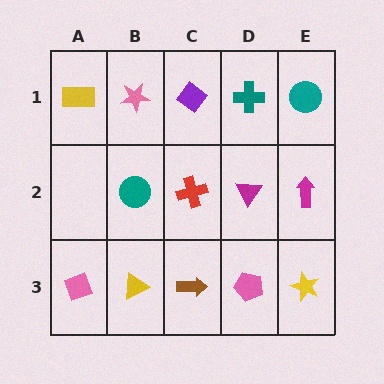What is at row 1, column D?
A teal cross.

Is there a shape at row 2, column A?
No, that cell is empty.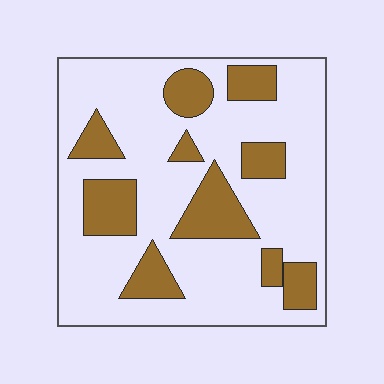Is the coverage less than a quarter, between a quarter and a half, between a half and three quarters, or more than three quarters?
Between a quarter and a half.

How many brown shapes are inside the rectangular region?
10.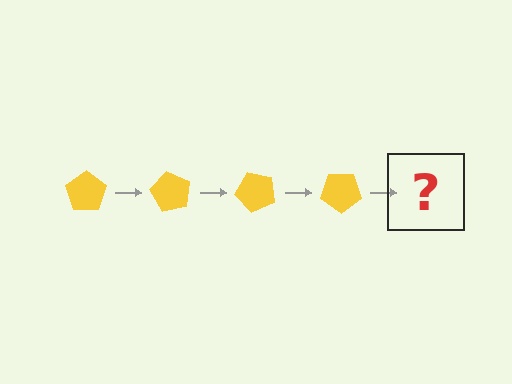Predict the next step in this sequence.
The next step is a yellow pentagon rotated 240 degrees.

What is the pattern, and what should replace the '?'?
The pattern is that the pentagon rotates 60 degrees each step. The '?' should be a yellow pentagon rotated 240 degrees.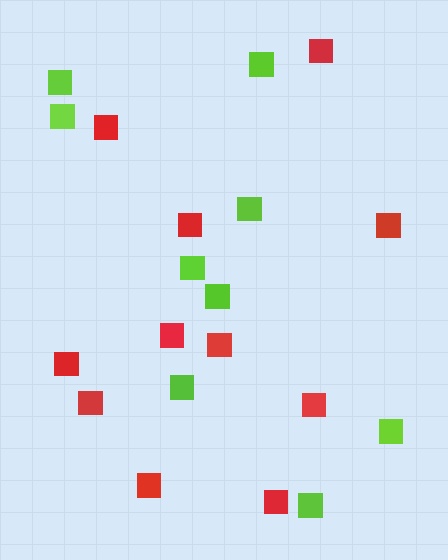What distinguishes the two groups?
There are 2 groups: one group of lime squares (9) and one group of red squares (11).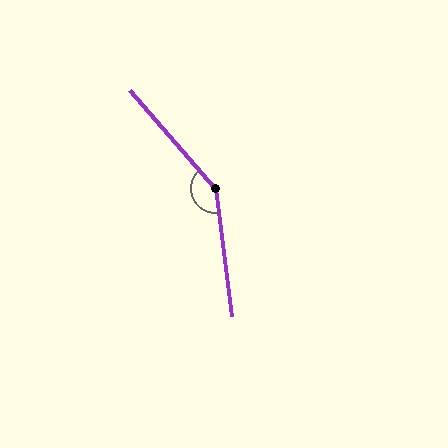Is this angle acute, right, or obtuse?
It is obtuse.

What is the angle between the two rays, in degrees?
Approximately 146 degrees.